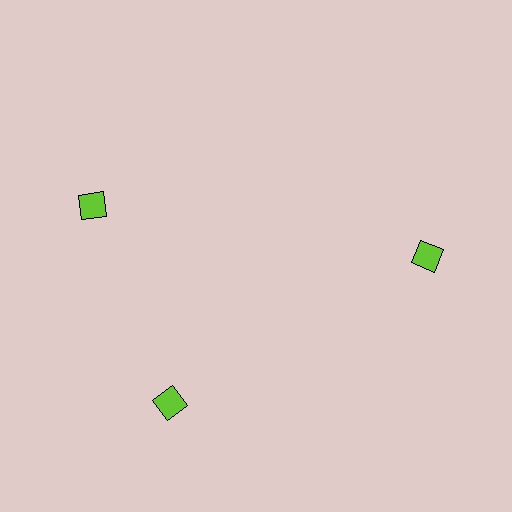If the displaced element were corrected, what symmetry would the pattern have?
It would have 3-fold rotational symmetry — the pattern would map onto itself every 120 degrees.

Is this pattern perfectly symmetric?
No. The 3 lime diamonds are arranged in a ring, but one element near the 11 o'clock position is rotated out of alignment along the ring, breaking the 3-fold rotational symmetry.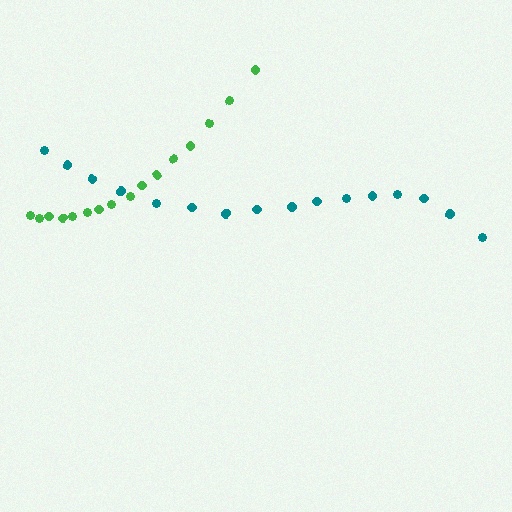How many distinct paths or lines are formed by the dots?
There are 2 distinct paths.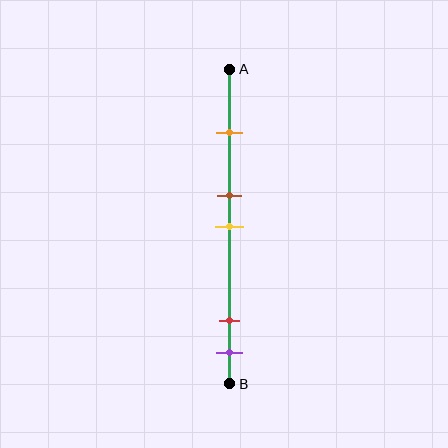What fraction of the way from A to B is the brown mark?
The brown mark is approximately 40% (0.4) of the way from A to B.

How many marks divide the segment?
There are 5 marks dividing the segment.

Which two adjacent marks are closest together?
The brown and yellow marks are the closest adjacent pair.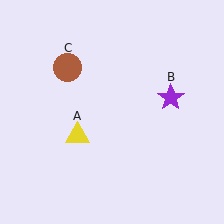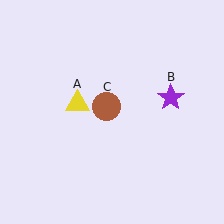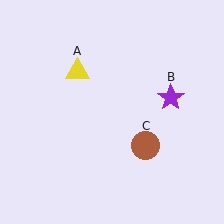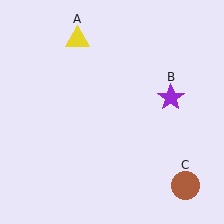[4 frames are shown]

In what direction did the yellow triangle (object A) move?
The yellow triangle (object A) moved up.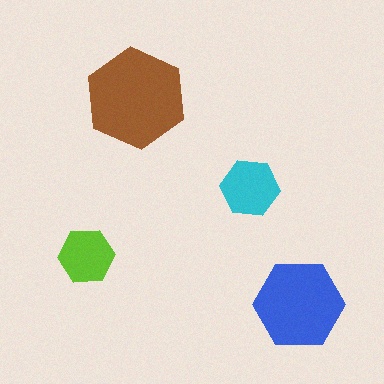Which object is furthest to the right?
The blue hexagon is rightmost.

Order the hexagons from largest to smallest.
the brown one, the blue one, the cyan one, the lime one.